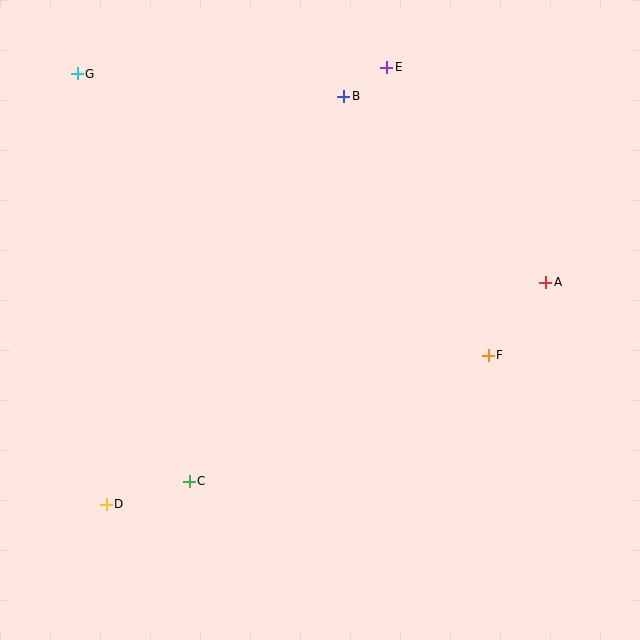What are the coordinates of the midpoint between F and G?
The midpoint between F and G is at (283, 215).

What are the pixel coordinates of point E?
Point E is at (387, 67).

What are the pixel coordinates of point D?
Point D is at (106, 504).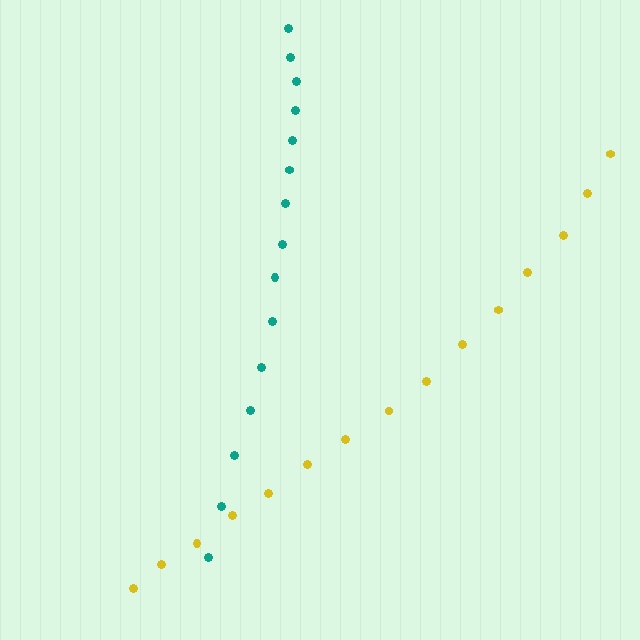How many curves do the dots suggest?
There are 2 distinct paths.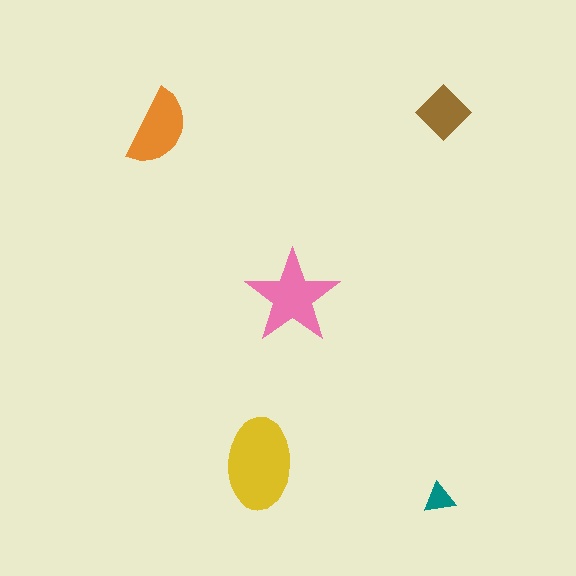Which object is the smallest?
The teal triangle.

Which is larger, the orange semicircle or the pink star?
The pink star.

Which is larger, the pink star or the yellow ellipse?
The yellow ellipse.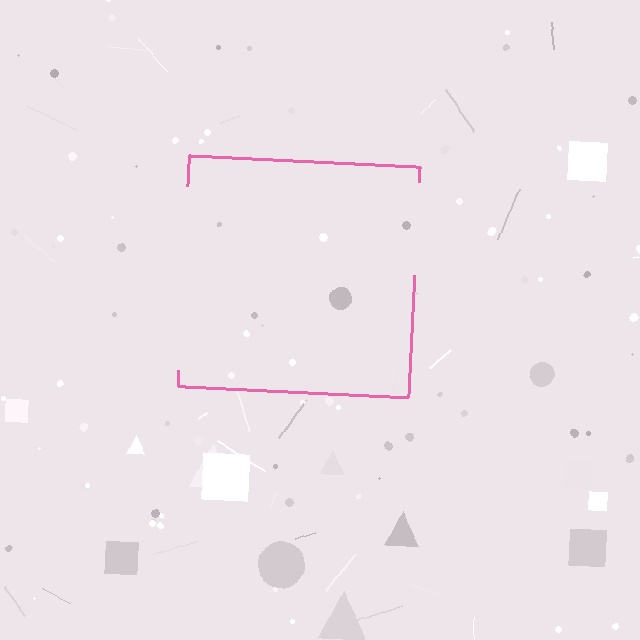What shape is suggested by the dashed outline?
The dashed outline suggests a square.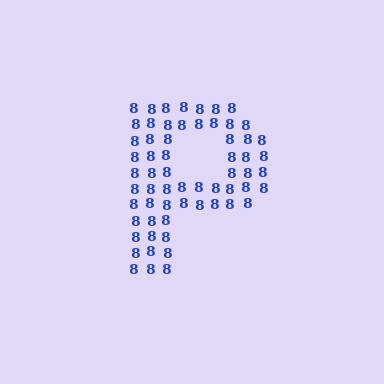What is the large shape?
The large shape is the letter P.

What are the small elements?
The small elements are digit 8's.